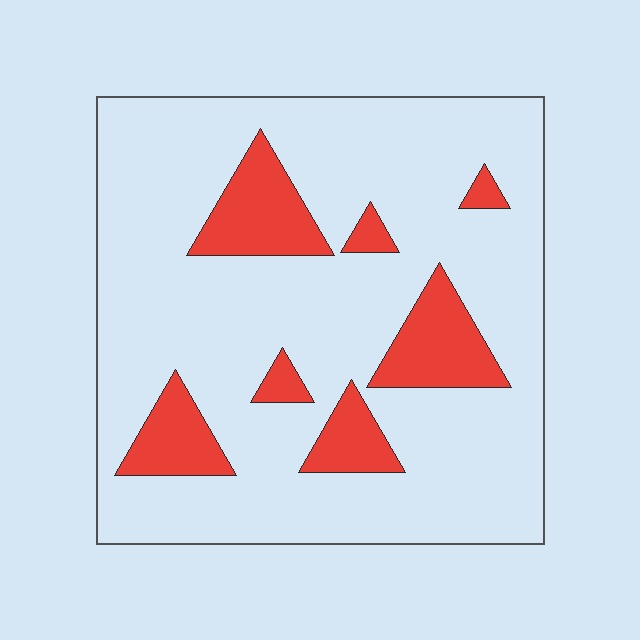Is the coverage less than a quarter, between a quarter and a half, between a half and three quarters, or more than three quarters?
Less than a quarter.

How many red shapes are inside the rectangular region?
7.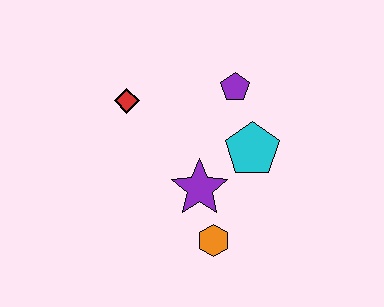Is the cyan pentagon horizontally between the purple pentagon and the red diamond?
No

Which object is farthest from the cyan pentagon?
The red diamond is farthest from the cyan pentagon.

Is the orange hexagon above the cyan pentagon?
No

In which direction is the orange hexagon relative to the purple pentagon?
The orange hexagon is below the purple pentagon.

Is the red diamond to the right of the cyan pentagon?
No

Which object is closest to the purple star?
The orange hexagon is closest to the purple star.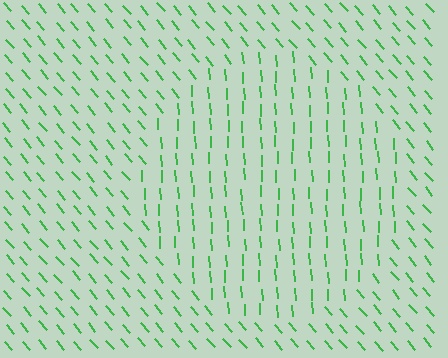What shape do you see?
I see a circle.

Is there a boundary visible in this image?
Yes, there is a texture boundary formed by a change in line orientation.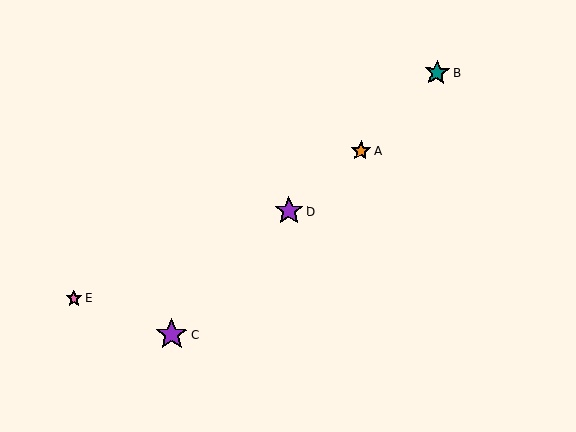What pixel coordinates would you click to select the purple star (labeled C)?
Click at (172, 334) to select the purple star C.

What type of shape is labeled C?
Shape C is a purple star.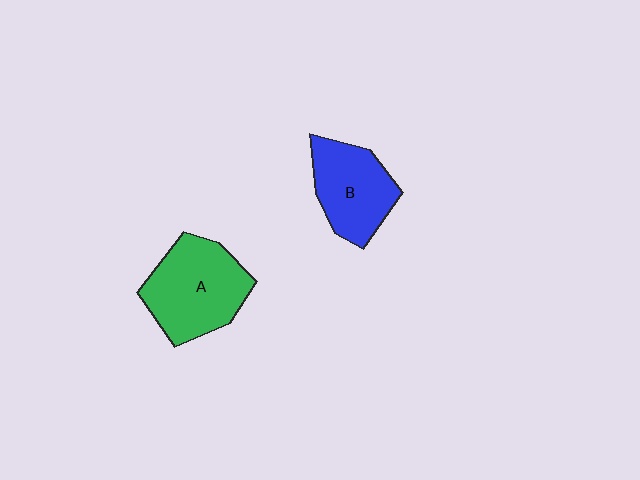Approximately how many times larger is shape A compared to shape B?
Approximately 1.2 times.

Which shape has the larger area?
Shape A (green).